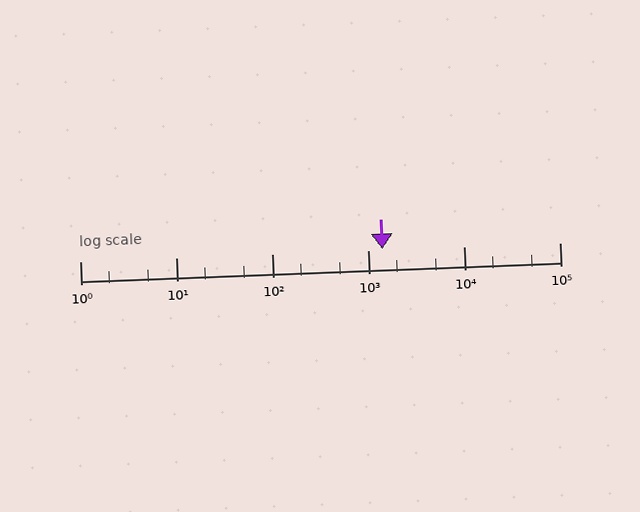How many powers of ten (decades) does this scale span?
The scale spans 5 decades, from 1 to 100000.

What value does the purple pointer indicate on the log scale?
The pointer indicates approximately 1400.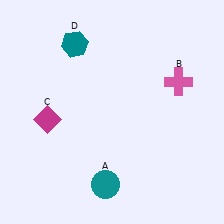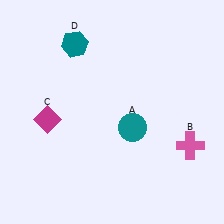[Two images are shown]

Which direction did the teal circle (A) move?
The teal circle (A) moved up.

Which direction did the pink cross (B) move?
The pink cross (B) moved down.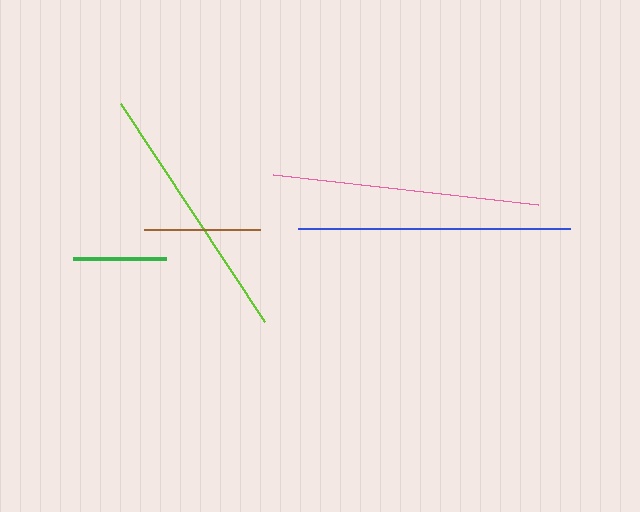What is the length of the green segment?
The green segment is approximately 93 pixels long.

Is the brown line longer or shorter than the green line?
The brown line is longer than the green line.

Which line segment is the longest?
The blue line is the longest at approximately 272 pixels.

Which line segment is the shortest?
The green line is the shortest at approximately 93 pixels.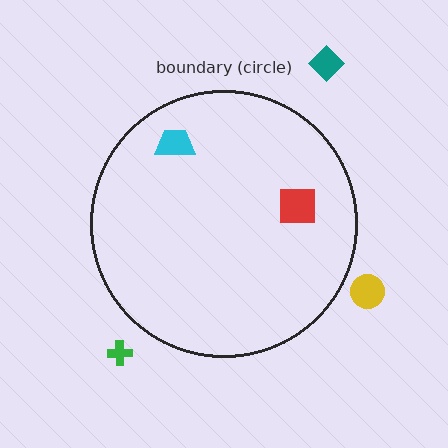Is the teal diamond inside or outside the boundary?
Outside.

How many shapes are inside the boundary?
2 inside, 3 outside.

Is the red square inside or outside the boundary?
Inside.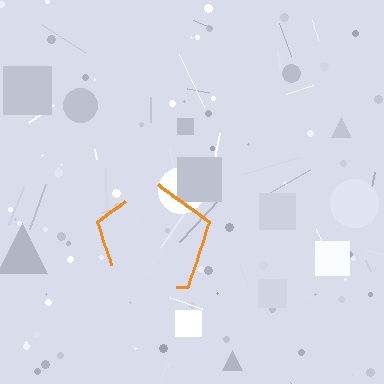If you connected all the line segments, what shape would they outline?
They would outline a pentagon.